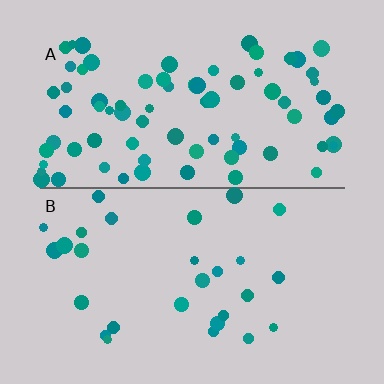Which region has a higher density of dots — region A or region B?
A (the top).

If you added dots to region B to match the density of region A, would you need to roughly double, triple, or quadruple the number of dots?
Approximately triple.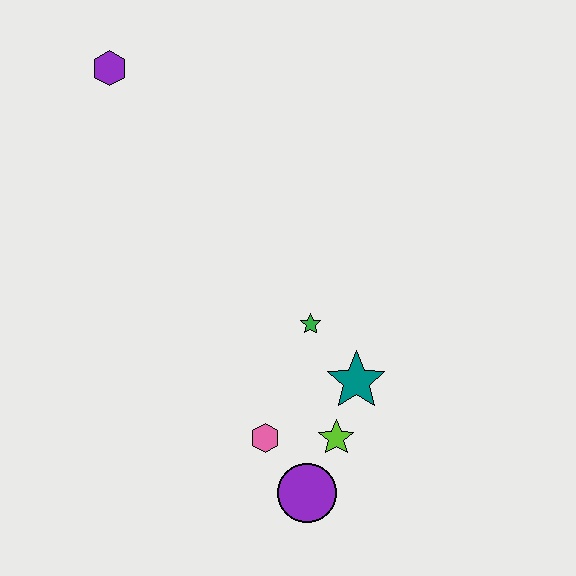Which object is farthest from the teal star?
The purple hexagon is farthest from the teal star.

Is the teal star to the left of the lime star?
No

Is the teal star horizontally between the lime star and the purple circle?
No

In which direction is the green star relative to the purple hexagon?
The green star is below the purple hexagon.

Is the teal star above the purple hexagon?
No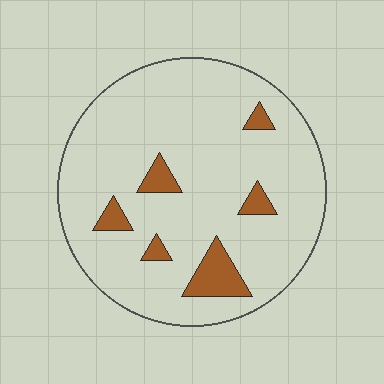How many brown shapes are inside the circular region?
6.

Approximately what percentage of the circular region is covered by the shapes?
Approximately 10%.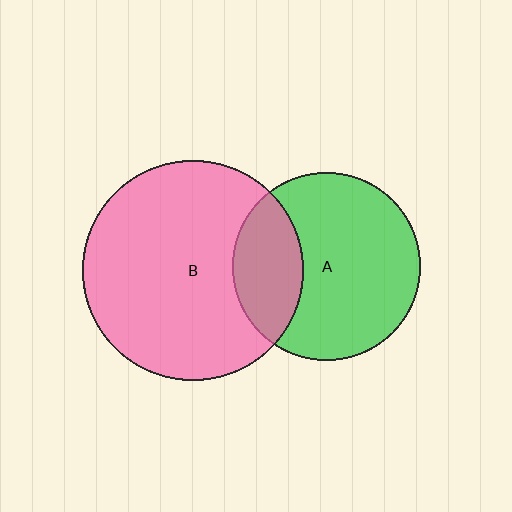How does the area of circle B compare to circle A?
Approximately 1.4 times.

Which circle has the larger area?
Circle B (pink).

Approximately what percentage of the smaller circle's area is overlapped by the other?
Approximately 25%.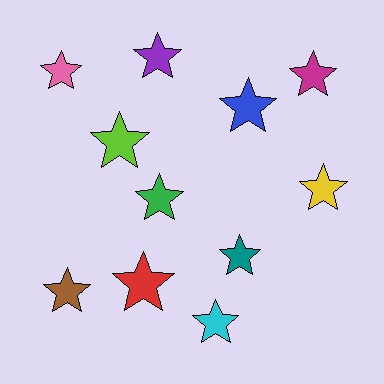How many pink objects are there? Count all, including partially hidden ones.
There is 1 pink object.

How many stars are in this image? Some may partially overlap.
There are 11 stars.